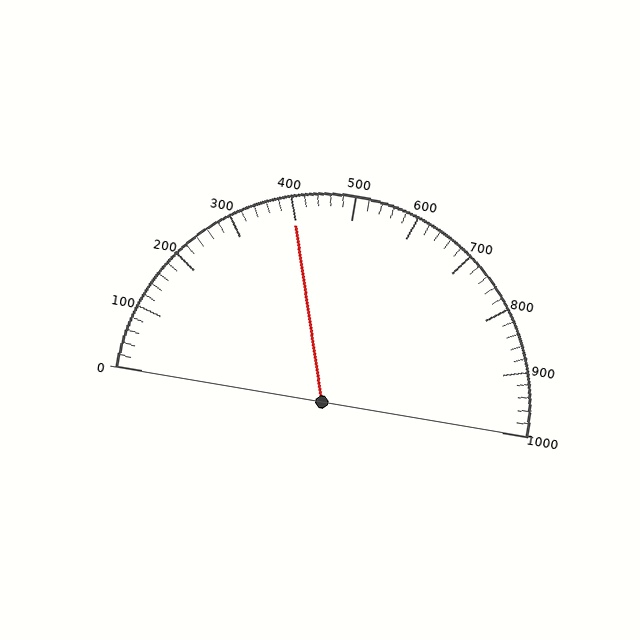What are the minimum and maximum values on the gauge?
The gauge ranges from 0 to 1000.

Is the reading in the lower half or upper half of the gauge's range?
The reading is in the lower half of the range (0 to 1000).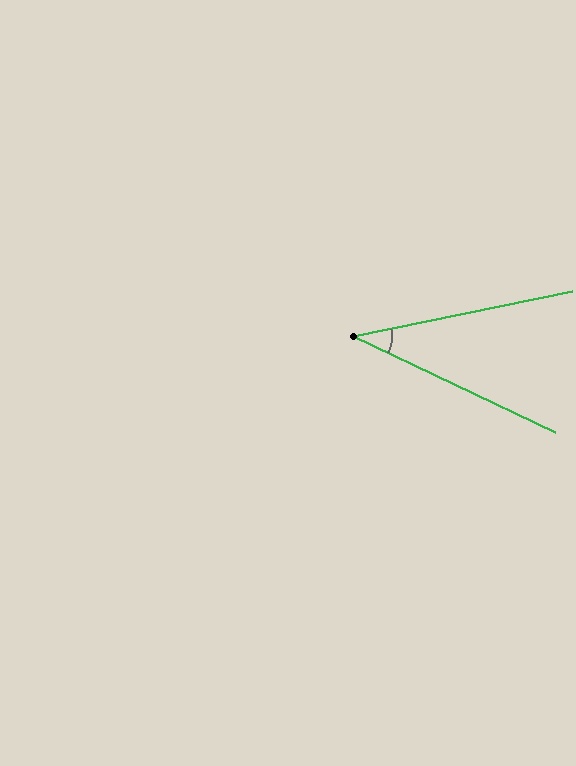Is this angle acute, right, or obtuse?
It is acute.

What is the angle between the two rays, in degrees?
Approximately 37 degrees.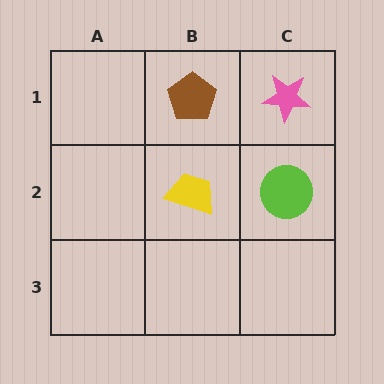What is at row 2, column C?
A lime circle.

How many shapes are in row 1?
2 shapes.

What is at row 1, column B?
A brown pentagon.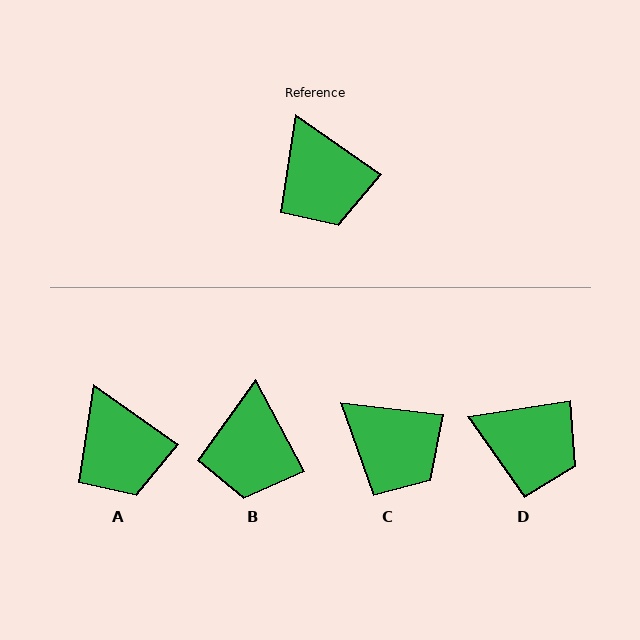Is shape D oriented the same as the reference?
No, it is off by about 44 degrees.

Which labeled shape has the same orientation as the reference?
A.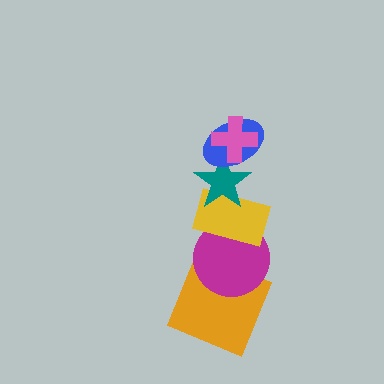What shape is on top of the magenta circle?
The yellow rectangle is on top of the magenta circle.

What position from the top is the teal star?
The teal star is 3rd from the top.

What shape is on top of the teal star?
The blue ellipse is on top of the teal star.